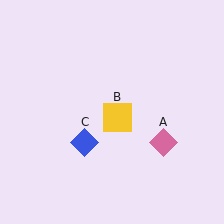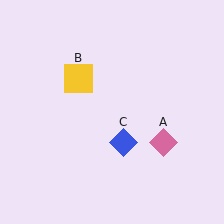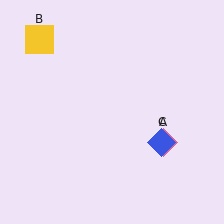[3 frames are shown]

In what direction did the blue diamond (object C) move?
The blue diamond (object C) moved right.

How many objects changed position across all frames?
2 objects changed position: yellow square (object B), blue diamond (object C).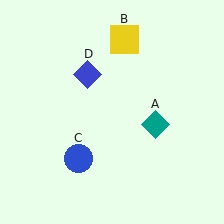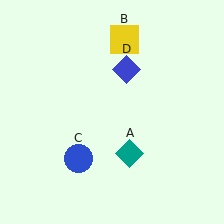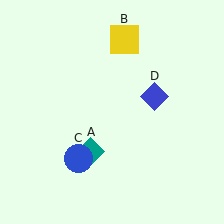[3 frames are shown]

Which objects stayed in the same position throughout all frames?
Yellow square (object B) and blue circle (object C) remained stationary.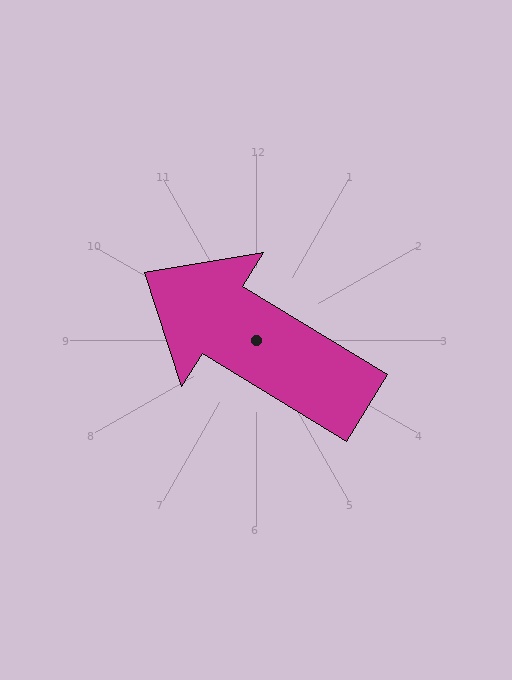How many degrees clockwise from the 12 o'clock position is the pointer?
Approximately 301 degrees.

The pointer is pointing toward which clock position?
Roughly 10 o'clock.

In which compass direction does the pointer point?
Northwest.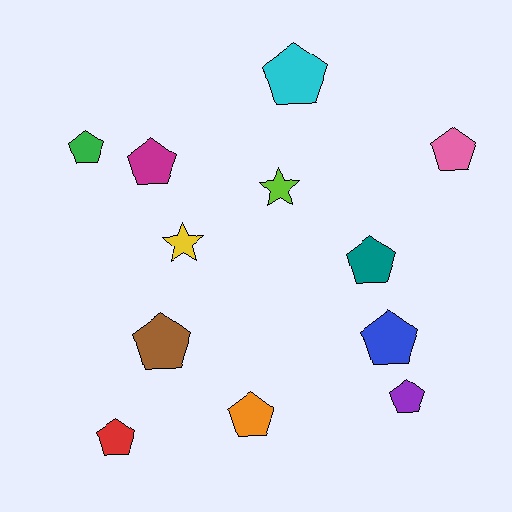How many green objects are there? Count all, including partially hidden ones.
There is 1 green object.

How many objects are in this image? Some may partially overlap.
There are 12 objects.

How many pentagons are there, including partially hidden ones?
There are 10 pentagons.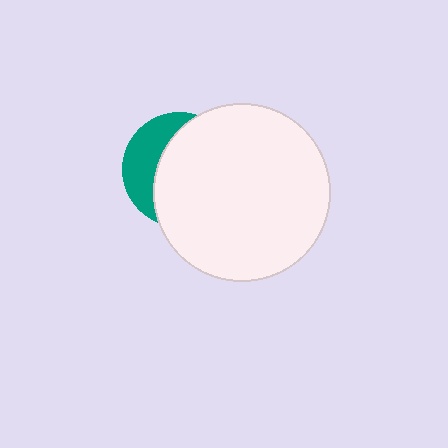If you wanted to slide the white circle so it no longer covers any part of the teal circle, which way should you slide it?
Slide it right — that is the most direct way to separate the two shapes.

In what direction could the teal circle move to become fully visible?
The teal circle could move left. That would shift it out from behind the white circle entirely.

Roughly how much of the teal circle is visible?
A small part of it is visible (roughly 32%).